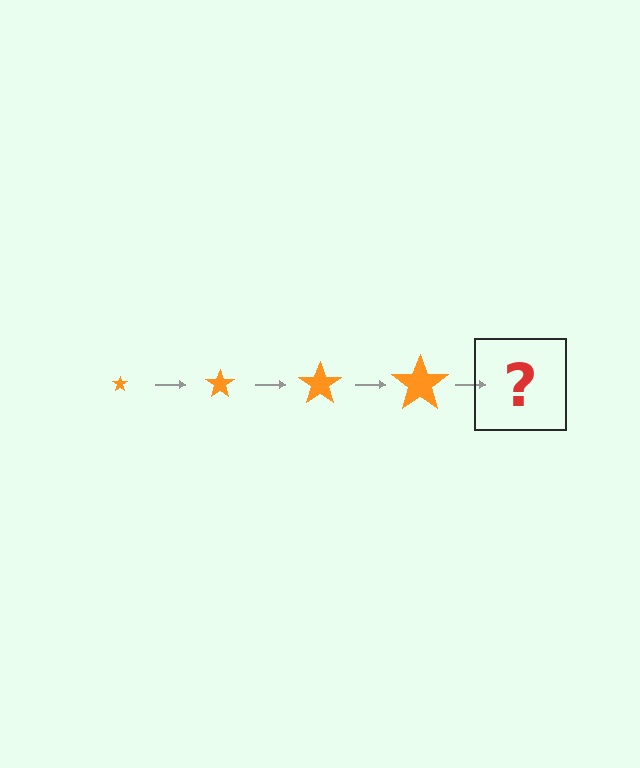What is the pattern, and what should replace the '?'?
The pattern is that the star gets progressively larger each step. The '?' should be an orange star, larger than the previous one.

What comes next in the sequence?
The next element should be an orange star, larger than the previous one.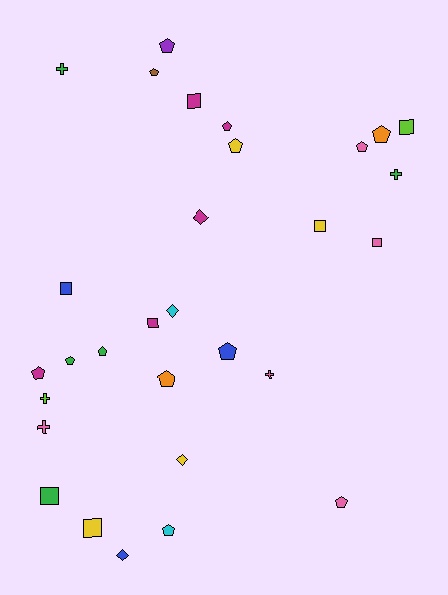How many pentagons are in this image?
There are 13 pentagons.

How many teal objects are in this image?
There are no teal objects.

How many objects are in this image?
There are 30 objects.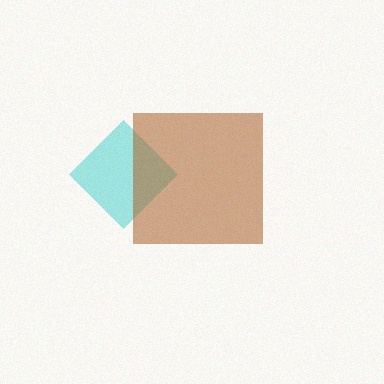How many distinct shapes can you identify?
There are 2 distinct shapes: a cyan diamond, a brown square.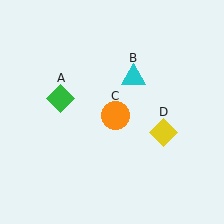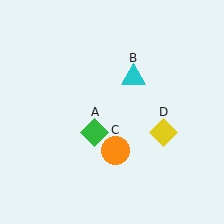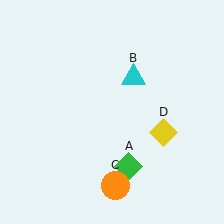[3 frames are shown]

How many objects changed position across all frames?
2 objects changed position: green diamond (object A), orange circle (object C).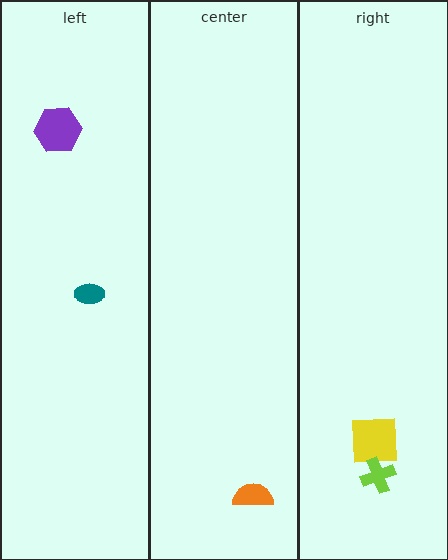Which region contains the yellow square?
The right region.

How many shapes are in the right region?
2.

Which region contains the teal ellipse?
The left region.